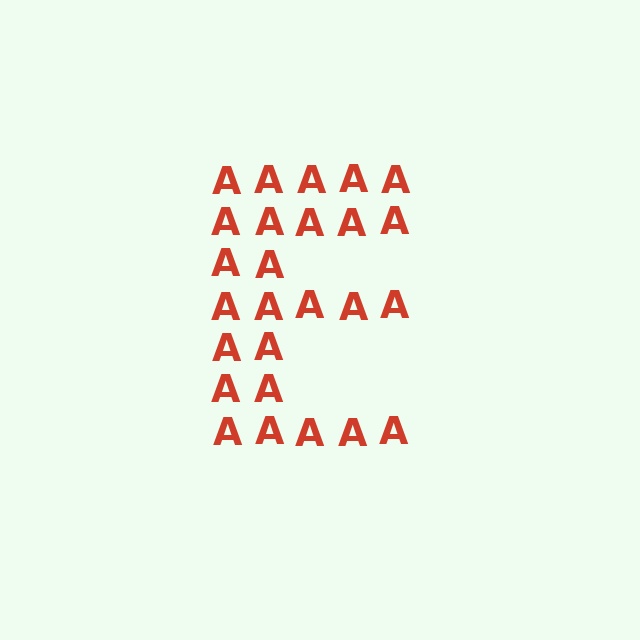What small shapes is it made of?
It is made of small letter A's.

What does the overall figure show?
The overall figure shows the letter E.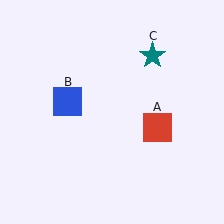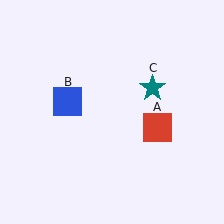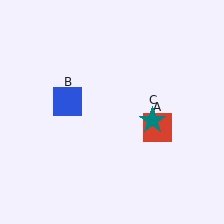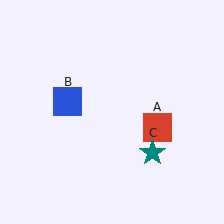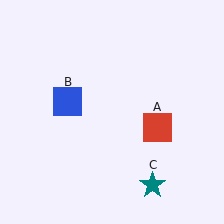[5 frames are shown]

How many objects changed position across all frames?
1 object changed position: teal star (object C).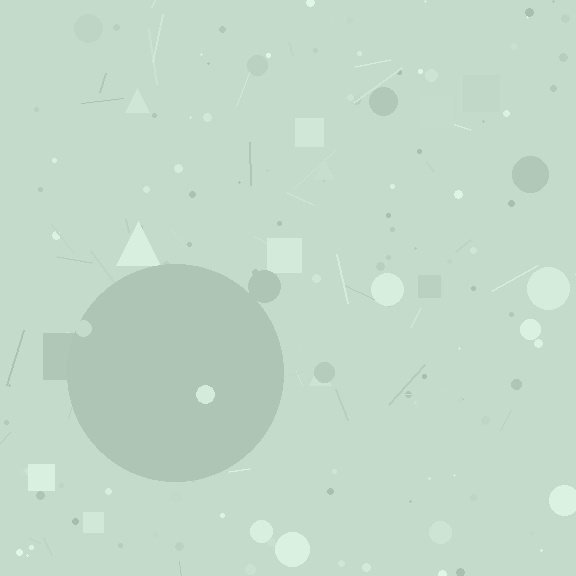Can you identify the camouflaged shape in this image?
The camouflaged shape is a circle.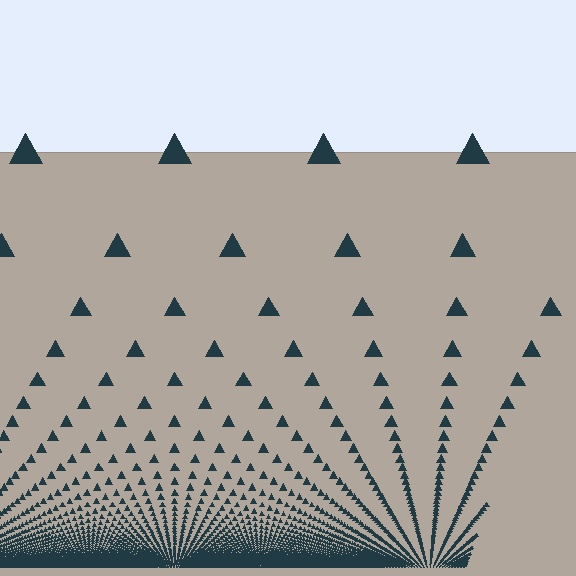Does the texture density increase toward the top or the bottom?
Density increases toward the bottom.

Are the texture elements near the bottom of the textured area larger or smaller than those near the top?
Smaller. The gradient is inverted — elements near the bottom are smaller and denser.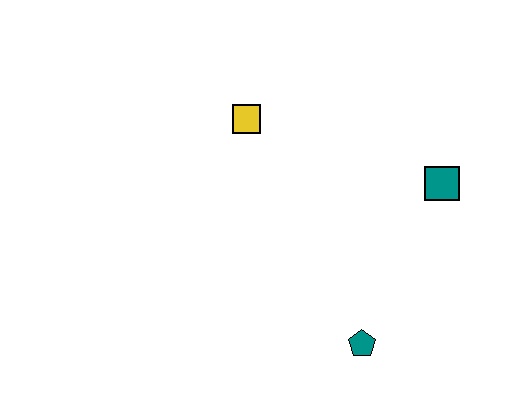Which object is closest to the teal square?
The teal pentagon is closest to the teal square.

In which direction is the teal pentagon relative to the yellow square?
The teal pentagon is below the yellow square.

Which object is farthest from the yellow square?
The teal pentagon is farthest from the yellow square.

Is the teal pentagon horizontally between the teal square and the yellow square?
Yes